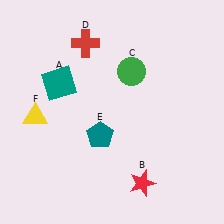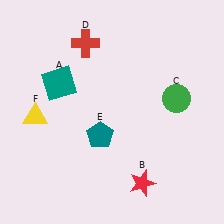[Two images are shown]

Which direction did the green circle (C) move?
The green circle (C) moved right.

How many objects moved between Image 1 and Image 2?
1 object moved between the two images.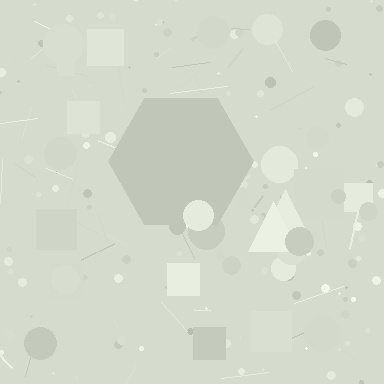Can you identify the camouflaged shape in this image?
The camouflaged shape is a hexagon.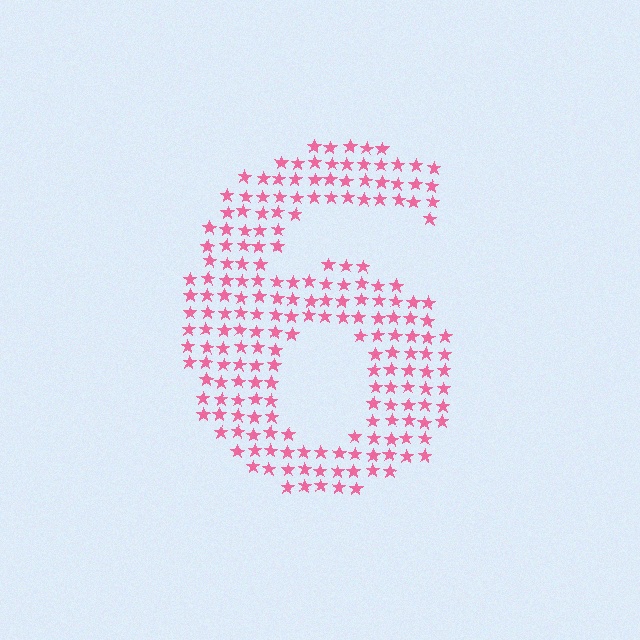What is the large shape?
The large shape is the digit 6.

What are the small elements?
The small elements are stars.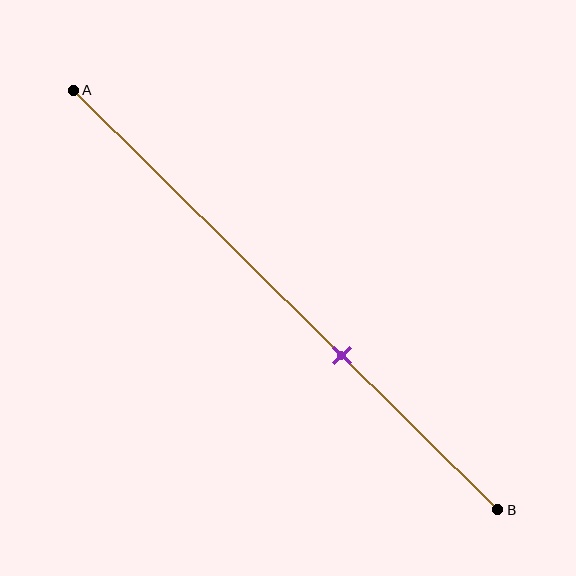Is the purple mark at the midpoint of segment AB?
No, the mark is at about 65% from A, not at the 50% midpoint.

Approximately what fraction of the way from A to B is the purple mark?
The purple mark is approximately 65% of the way from A to B.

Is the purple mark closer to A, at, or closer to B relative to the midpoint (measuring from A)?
The purple mark is closer to point B than the midpoint of segment AB.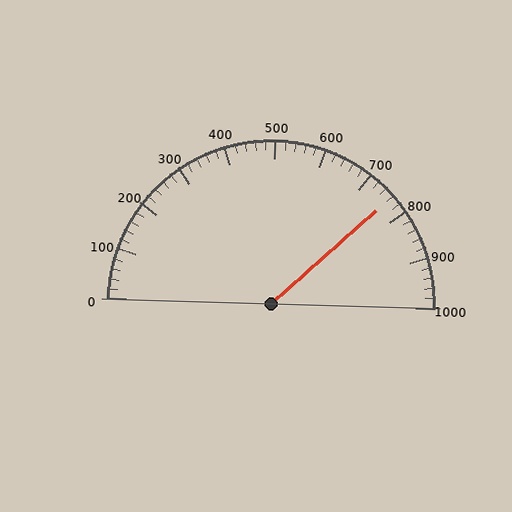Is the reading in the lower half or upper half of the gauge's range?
The reading is in the upper half of the range (0 to 1000).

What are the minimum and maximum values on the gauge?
The gauge ranges from 0 to 1000.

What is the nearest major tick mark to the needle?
The nearest major tick mark is 800.